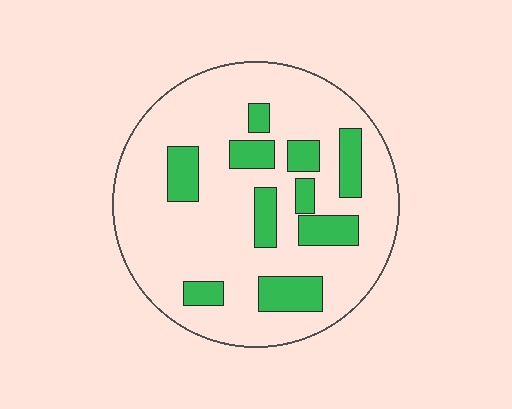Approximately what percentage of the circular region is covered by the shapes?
Approximately 20%.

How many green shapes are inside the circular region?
10.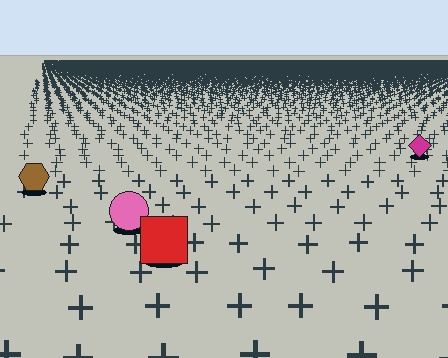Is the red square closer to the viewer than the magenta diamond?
Yes. The red square is closer — you can tell from the texture gradient: the ground texture is coarser near it.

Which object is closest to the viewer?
The red square is closest. The texture marks near it are larger and more spread out.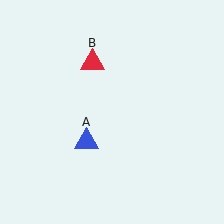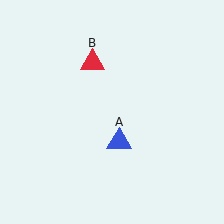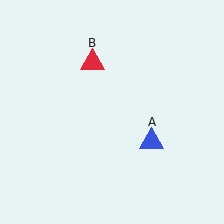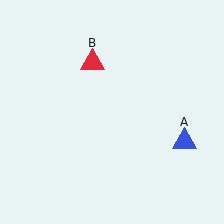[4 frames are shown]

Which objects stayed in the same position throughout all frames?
Red triangle (object B) remained stationary.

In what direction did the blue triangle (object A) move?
The blue triangle (object A) moved right.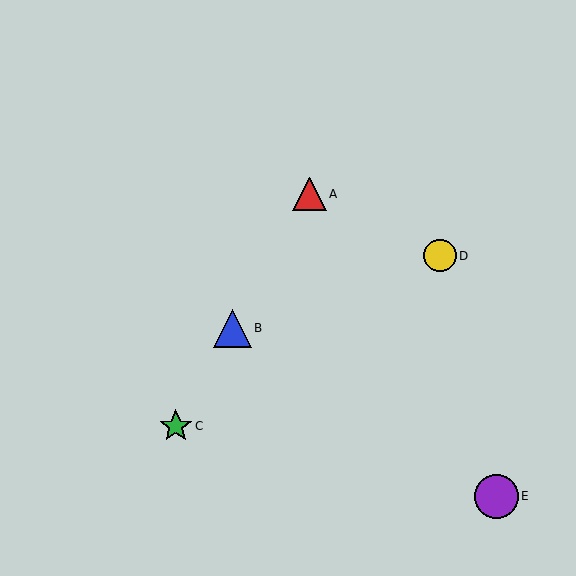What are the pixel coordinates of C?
Object C is at (176, 426).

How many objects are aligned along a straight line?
3 objects (A, B, C) are aligned along a straight line.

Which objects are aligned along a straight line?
Objects A, B, C are aligned along a straight line.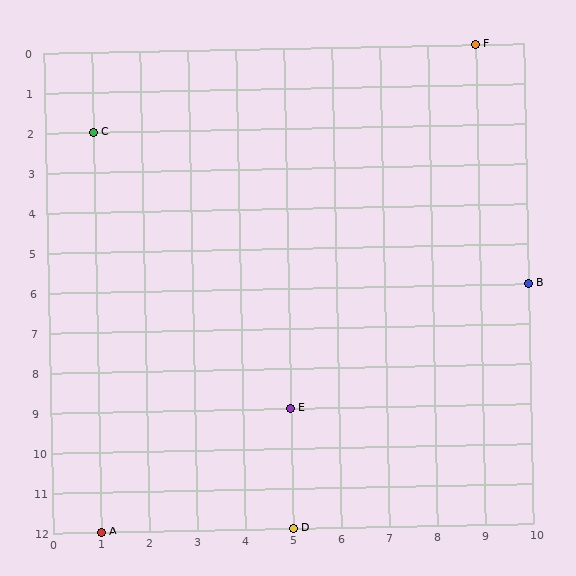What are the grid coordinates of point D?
Point D is at grid coordinates (5, 12).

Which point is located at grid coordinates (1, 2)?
Point C is at (1, 2).